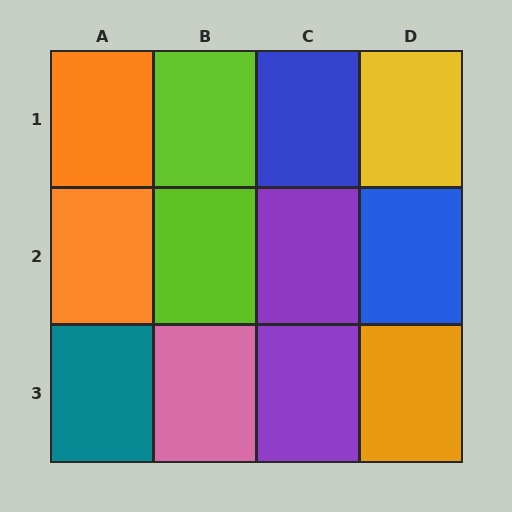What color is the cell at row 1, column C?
Blue.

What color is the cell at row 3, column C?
Purple.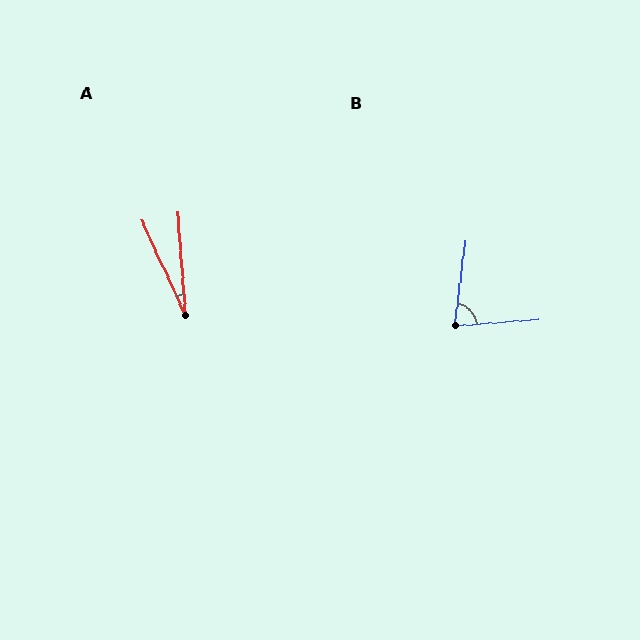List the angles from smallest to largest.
A (20°), B (79°).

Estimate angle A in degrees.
Approximately 20 degrees.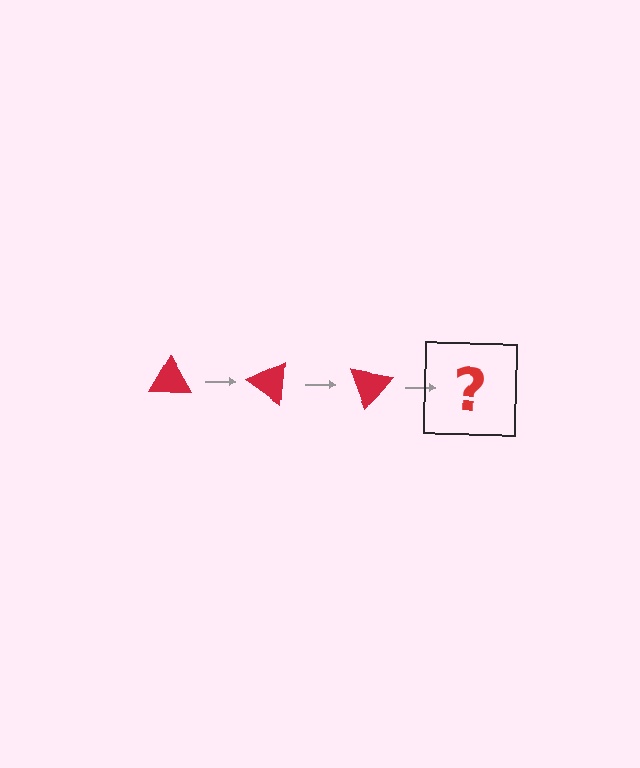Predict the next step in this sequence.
The next step is a red triangle rotated 105 degrees.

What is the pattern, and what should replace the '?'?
The pattern is that the triangle rotates 35 degrees each step. The '?' should be a red triangle rotated 105 degrees.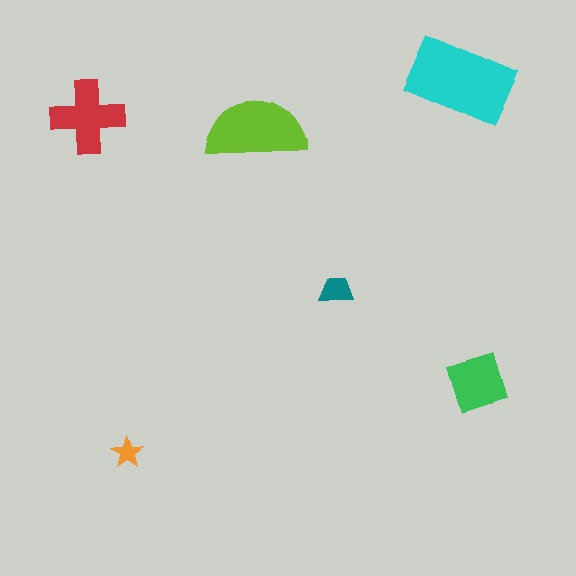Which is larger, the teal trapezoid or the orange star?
The teal trapezoid.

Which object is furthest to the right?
The green diamond is rightmost.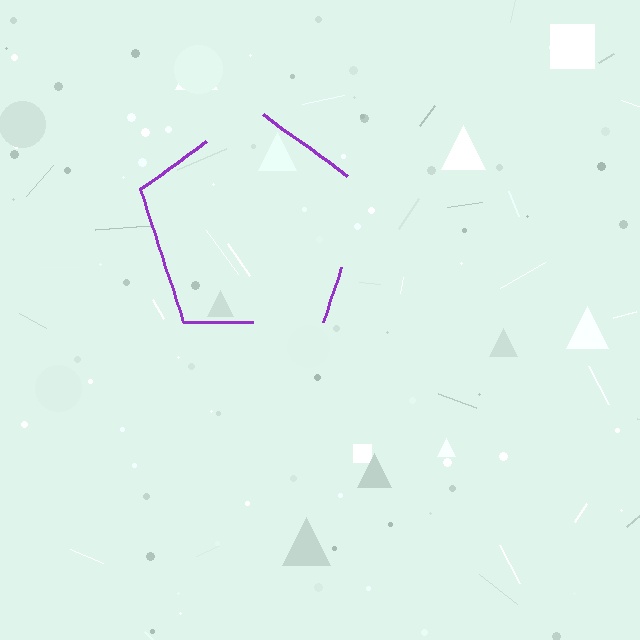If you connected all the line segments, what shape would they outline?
They would outline a pentagon.